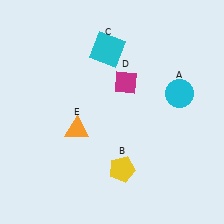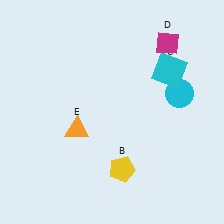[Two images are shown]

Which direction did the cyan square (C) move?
The cyan square (C) moved right.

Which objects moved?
The objects that moved are: the cyan square (C), the magenta diamond (D).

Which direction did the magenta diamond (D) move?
The magenta diamond (D) moved right.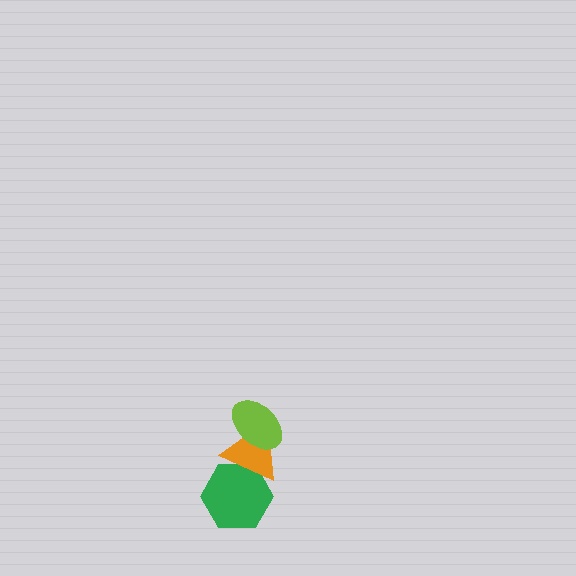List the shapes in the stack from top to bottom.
From top to bottom: the lime ellipse, the orange triangle, the green hexagon.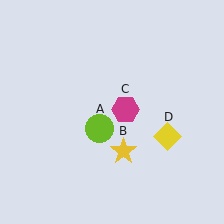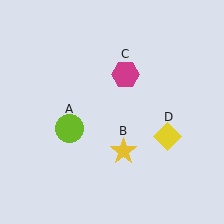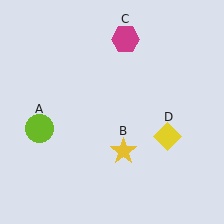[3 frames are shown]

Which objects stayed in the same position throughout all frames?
Yellow star (object B) and yellow diamond (object D) remained stationary.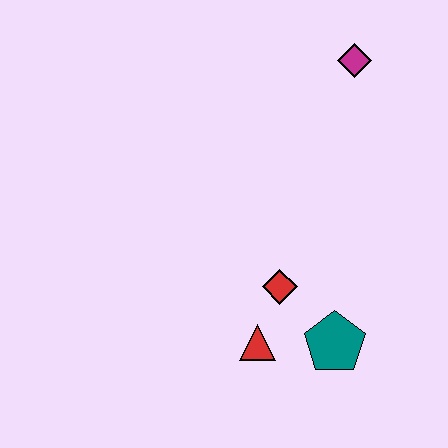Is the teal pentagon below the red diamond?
Yes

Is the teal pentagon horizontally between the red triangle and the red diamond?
No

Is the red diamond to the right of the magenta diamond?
No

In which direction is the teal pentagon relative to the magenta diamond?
The teal pentagon is below the magenta diamond.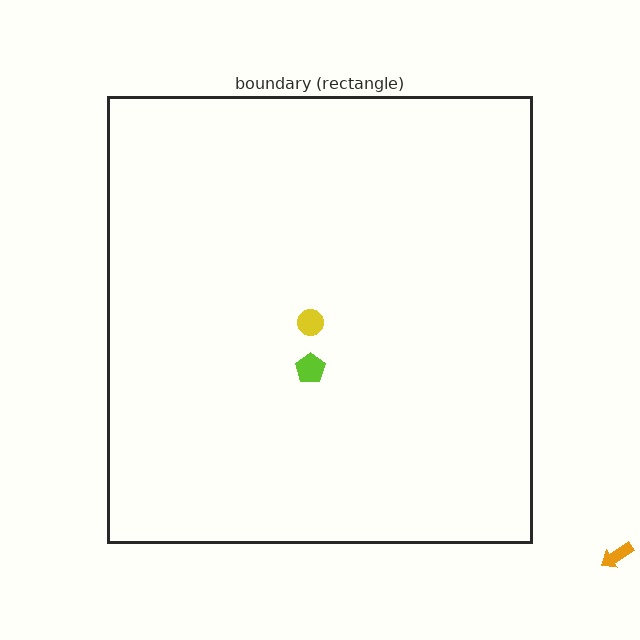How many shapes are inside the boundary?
2 inside, 1 outside.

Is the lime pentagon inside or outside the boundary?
Inside.